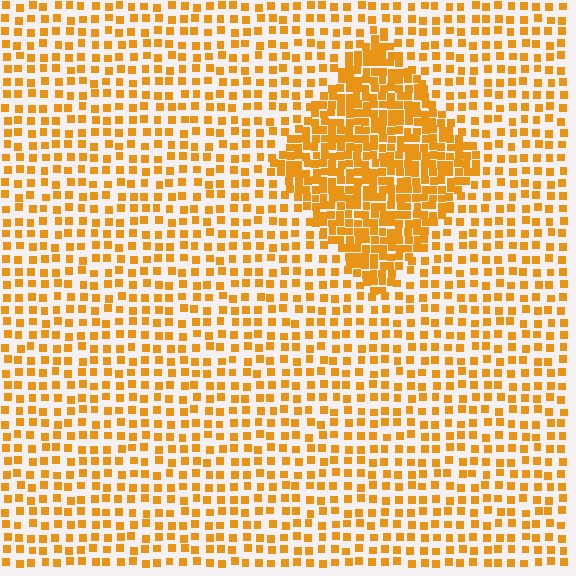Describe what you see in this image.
The image contains small orange elements arranged at two different densities. A diamond-shaped region is visible where the elements are more densely packed than the surrounding area.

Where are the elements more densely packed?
The elements are more densely packed inside the diamond boundary.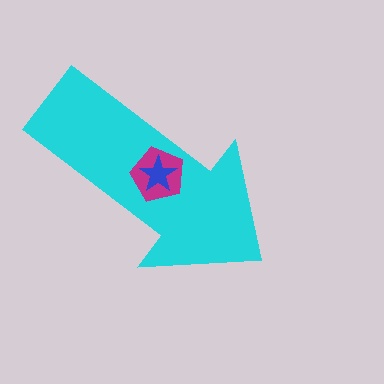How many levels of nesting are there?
3.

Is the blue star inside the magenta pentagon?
Yes.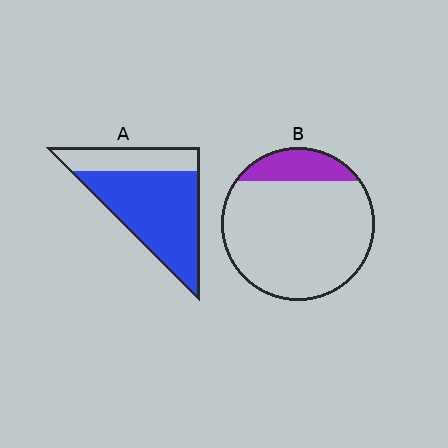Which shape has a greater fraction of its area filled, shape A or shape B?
Shape A.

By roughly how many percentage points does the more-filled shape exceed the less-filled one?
By roughly 55 percentage points (A over B).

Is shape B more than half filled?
No.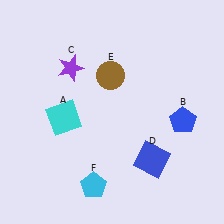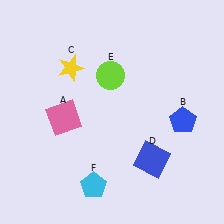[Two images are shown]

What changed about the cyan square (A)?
In Image 1, A is cyan. In Image 2, it changed to pink.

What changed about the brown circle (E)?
In Image 1, E is brown. In Image 2, it changed to lime.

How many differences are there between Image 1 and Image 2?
There are 3 differences between the two images.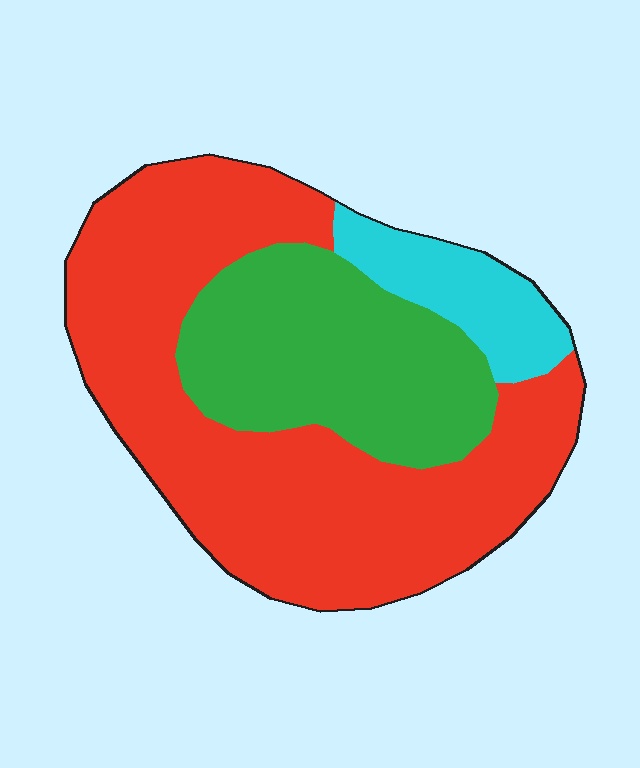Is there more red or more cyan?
Red.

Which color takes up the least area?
Cyan, at roughly 10%.